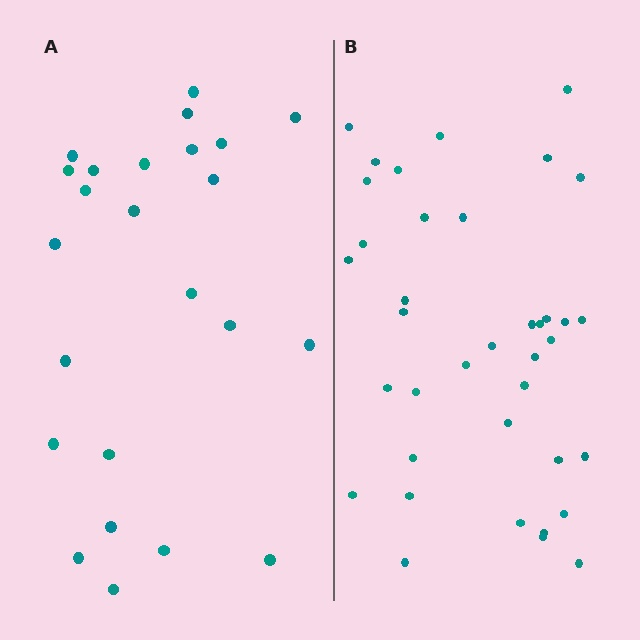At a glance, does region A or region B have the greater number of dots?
Region B (the right region) has more dots.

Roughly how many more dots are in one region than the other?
Region B has approximately 15 more dots than region A.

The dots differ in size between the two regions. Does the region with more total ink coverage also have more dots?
No. Region A has more total ink coverage because its dots are larger, but region B actually contains more individual dots. Total area can be misleading — the number of items is what matters here.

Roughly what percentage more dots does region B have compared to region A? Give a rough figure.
About 60% more.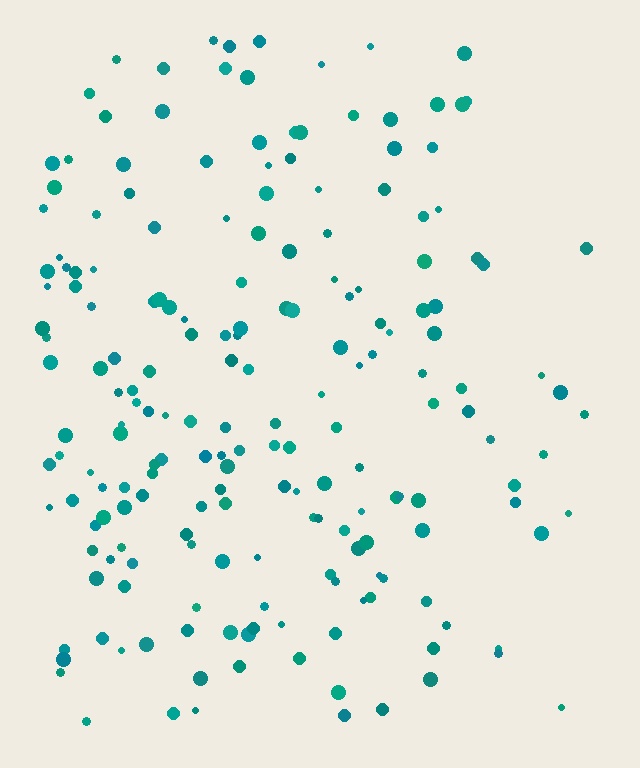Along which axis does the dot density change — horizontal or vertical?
Horizontal.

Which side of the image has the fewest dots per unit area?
The right.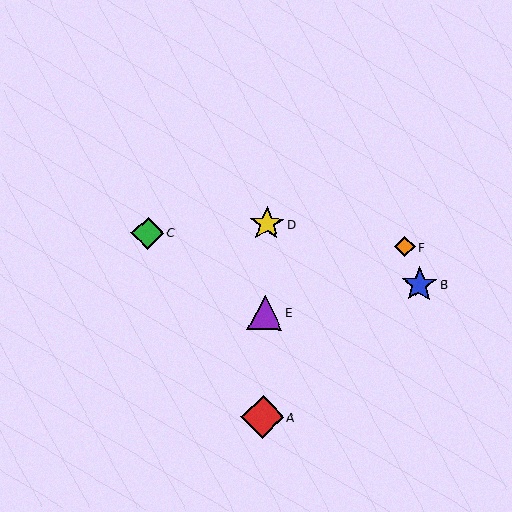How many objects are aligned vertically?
3 objects (A, D, E) are aligned vertically.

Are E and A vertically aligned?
Yes, both are at x≈265.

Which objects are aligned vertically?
Objects A, D, E are aligned vertically.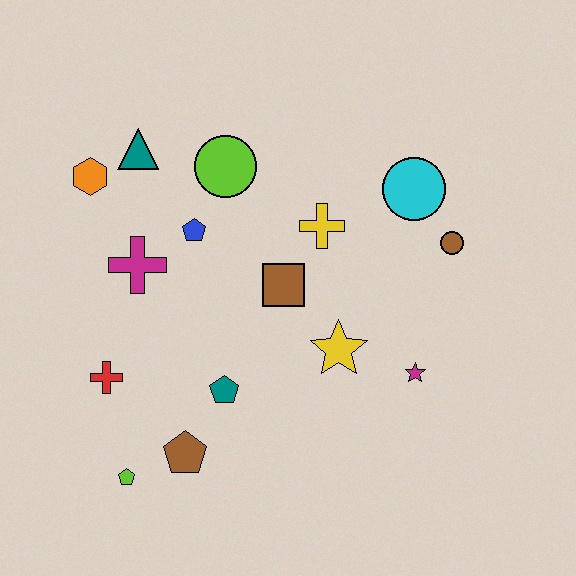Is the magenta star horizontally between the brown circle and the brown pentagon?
Yes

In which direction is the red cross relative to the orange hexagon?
The red cross is below the orange hexagon.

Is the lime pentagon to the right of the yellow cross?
No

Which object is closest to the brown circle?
The cyan circle is closest to the brown circle.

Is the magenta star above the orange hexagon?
No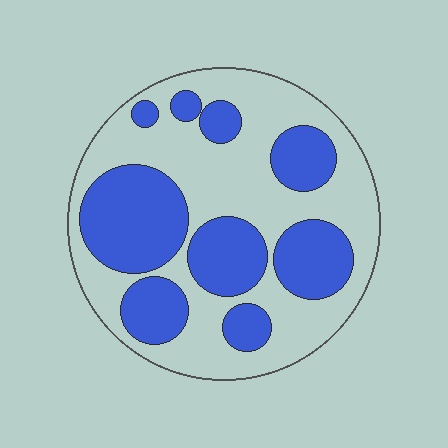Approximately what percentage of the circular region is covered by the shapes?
Approximately 40%.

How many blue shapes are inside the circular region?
9.